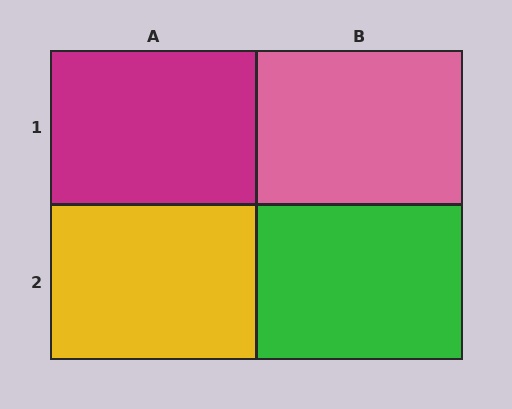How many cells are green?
1 cell is green.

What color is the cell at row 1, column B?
Pink.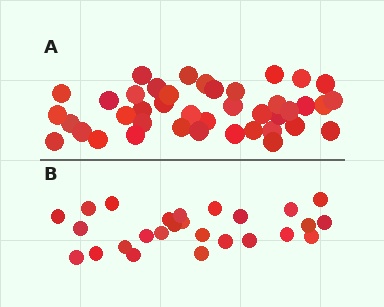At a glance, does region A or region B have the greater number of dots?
Region A (the top region) has more dots.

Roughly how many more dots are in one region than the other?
Region A has approximately 15 more dots than region B.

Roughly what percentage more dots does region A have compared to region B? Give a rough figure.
About 60% more.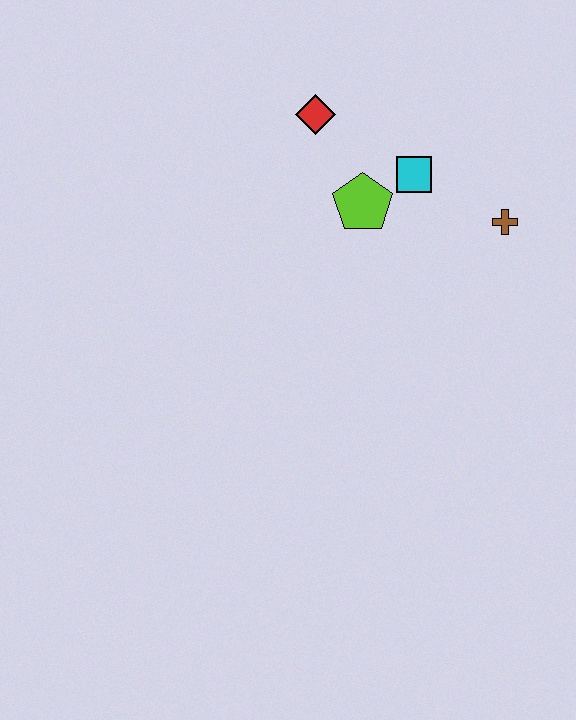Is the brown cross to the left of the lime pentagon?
No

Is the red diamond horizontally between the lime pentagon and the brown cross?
No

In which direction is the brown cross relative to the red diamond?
The brown cross is to the right of the red diamond.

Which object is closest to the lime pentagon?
The cyan square is closest to the lime pentagon.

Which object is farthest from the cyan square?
The red diamond is farthest from the cyan square.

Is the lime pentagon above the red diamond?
No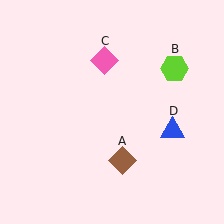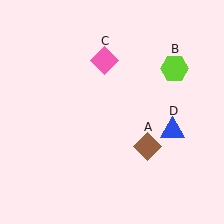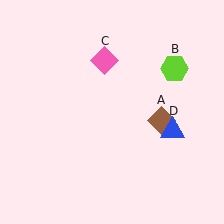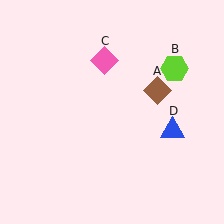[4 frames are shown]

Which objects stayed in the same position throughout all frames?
Lime hexagon (object B) and pink diamond (object C) and blue triangle (object D) remained stationary.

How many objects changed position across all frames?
1 object changed position: brown diamond (object A).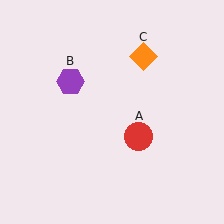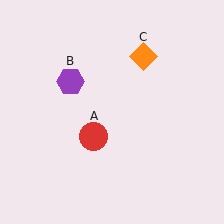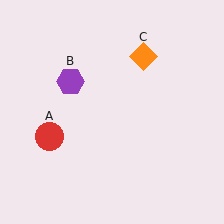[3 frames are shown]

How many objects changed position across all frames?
1 object changed position: red circle (object A).